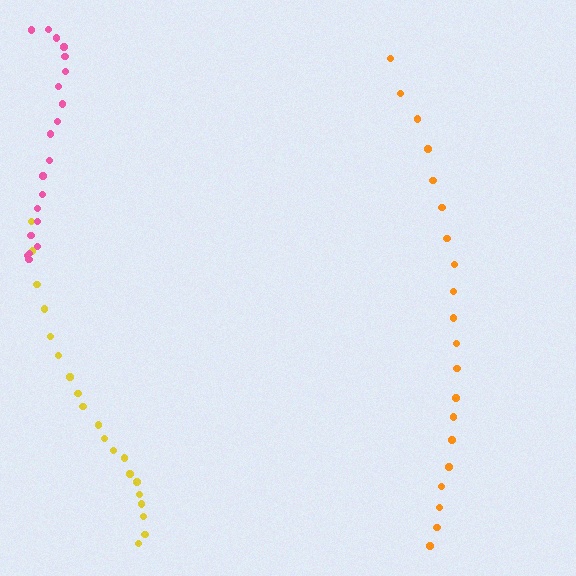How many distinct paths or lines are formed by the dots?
There are 3 distinct paths.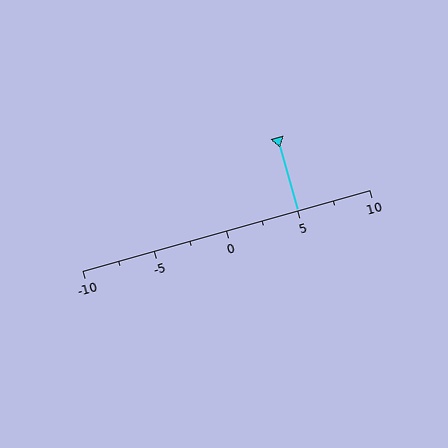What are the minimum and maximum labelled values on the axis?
The axis runs from -10 to 10.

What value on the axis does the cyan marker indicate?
The marker indicates approximately 5.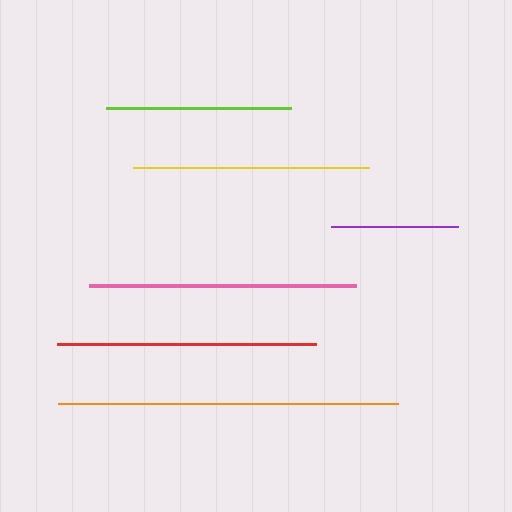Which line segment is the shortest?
The purple line is the shortest at approximately 126 pixels.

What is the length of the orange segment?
The orange segment is approximately 341 pixels long.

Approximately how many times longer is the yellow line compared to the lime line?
The yellow line is approximately 1.3 times the length of the lime line.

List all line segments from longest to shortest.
From longest to shortest: orange, pink, red, yellow, lime, purple.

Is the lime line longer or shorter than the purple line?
The lime line is longer than the purple line.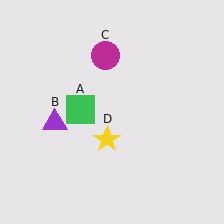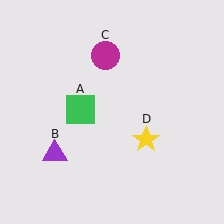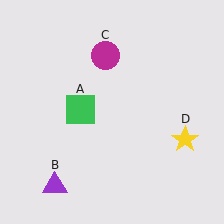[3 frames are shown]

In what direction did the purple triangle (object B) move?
The purple triangle (object B) moved down.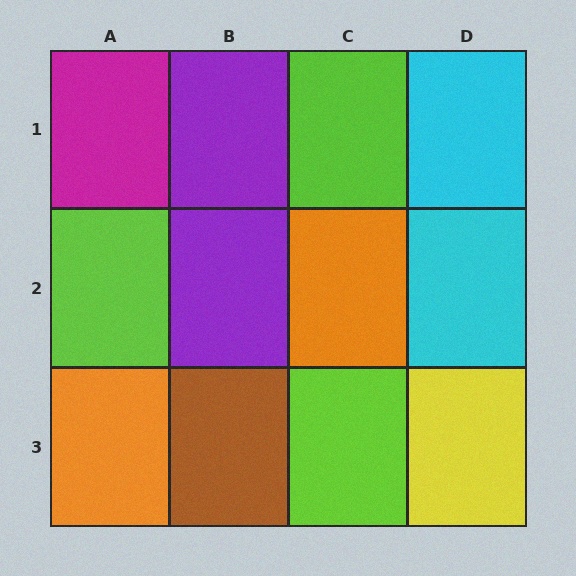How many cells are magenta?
1 cell is magenta.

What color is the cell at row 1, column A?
Magenta.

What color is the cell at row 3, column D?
Yellow.